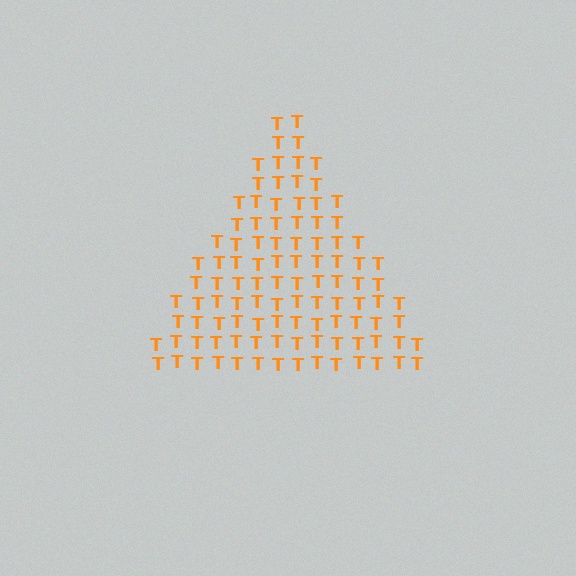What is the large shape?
The large shape is a triangle.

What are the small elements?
The small elements are letter T's.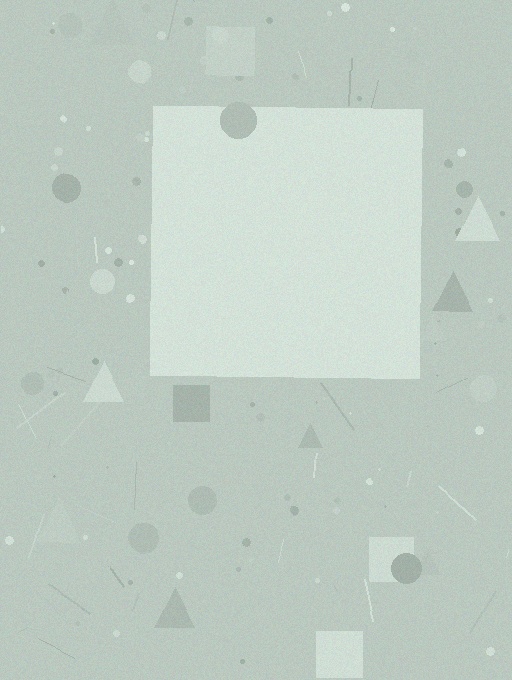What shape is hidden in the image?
A square is hidden in the image.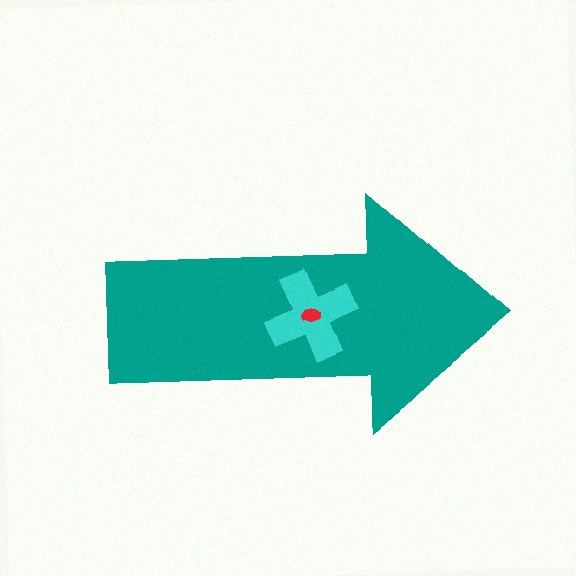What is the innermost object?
The red ellipse.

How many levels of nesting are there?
3.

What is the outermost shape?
The teal arrow.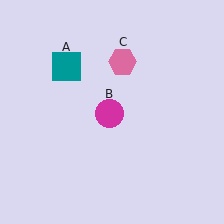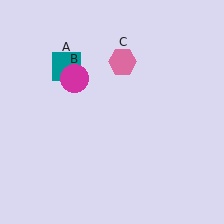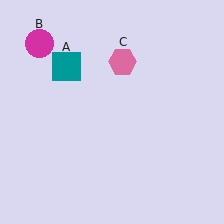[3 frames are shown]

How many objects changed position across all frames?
1 object changed position: magenta circle (object B).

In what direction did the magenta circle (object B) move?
The magenta circle (object B) moved up and to the left.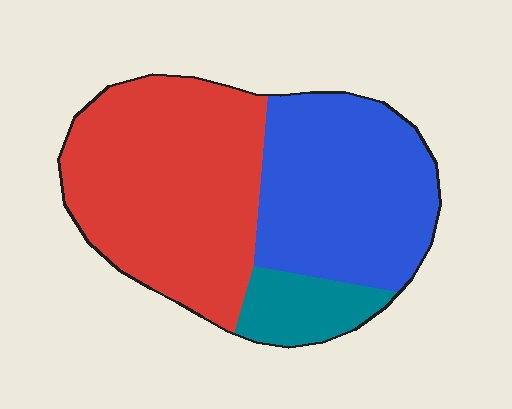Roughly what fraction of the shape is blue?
Blue covers around 40% of the shape.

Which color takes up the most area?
Red, at roughly 50%.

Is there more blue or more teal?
Blue.